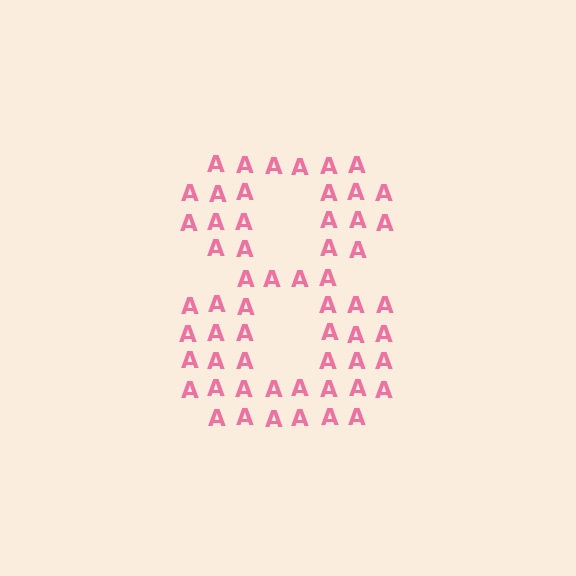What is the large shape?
The large shape is the digit 8.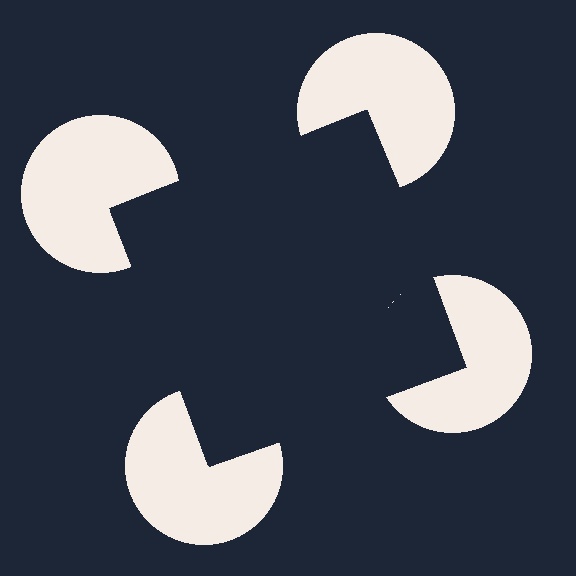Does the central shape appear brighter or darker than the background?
It typically appears slightly darker than the background, even though no actual brightness change is drawn.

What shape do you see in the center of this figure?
An illusory square — its edges are inferred from the aligned wedge cuts in the pac-man discs, not physically drawn.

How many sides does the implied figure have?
4 sides.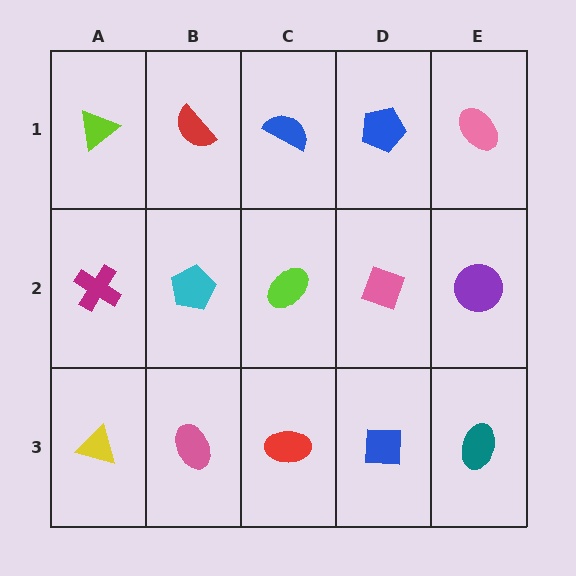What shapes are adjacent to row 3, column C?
A lime ellipse (row 2, column C), a pink ellipse (row 3, column B), a blue square (row 3, column D).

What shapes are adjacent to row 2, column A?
A lime triangle (row 1, column A), a yellow triangle (row 3, column A), a cyan pentagon (row 2, column B).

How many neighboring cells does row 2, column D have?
4.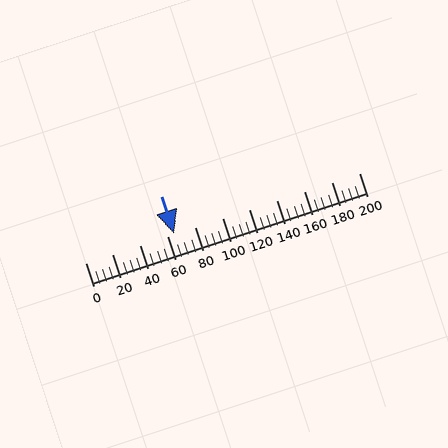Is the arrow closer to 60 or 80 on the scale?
The arrow is closer to 60.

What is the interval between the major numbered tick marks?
The major tick marks are spaced 20 units apart.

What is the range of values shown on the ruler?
The ruler shows values from 0 to 200.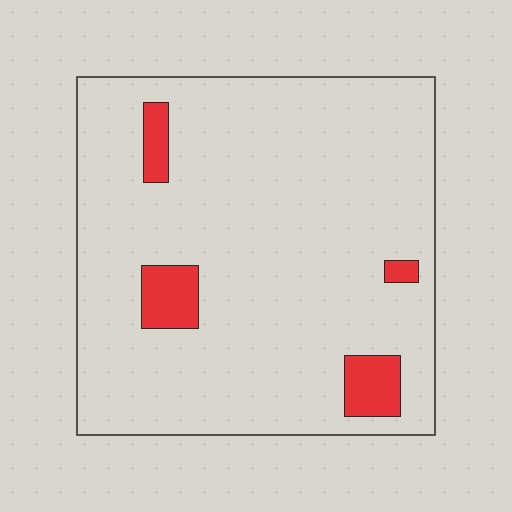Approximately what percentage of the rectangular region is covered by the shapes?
Approximately 10%.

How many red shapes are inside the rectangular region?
4.